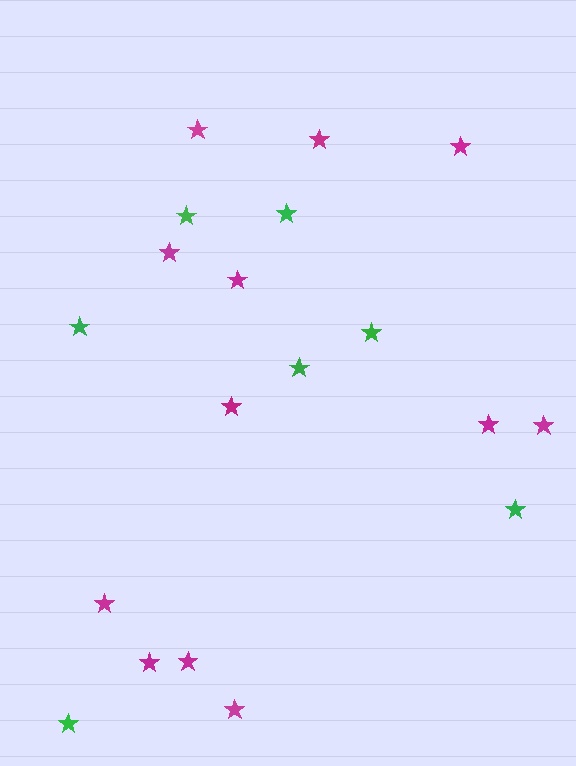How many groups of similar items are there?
There are 2 groups: one group of magenta stars (12) and one group of green stars (7).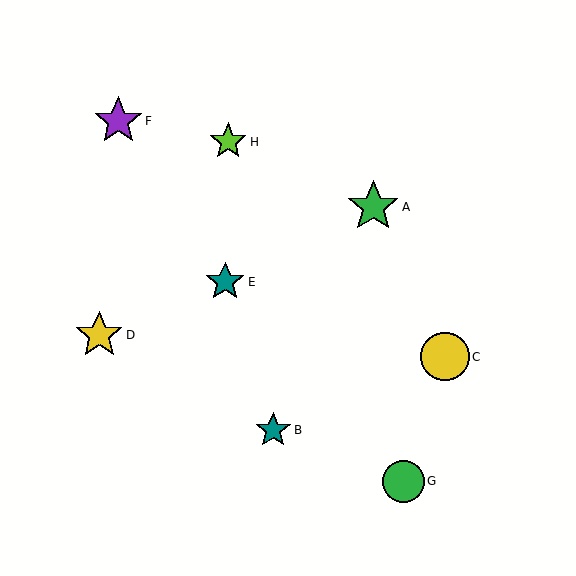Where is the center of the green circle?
The center of the green circle is at (403, 481).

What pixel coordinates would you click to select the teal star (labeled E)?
Click at (225, 282) to select the teal star E.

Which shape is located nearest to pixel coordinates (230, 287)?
The teal star (labeled E) at (225, 282) is nearest to that location.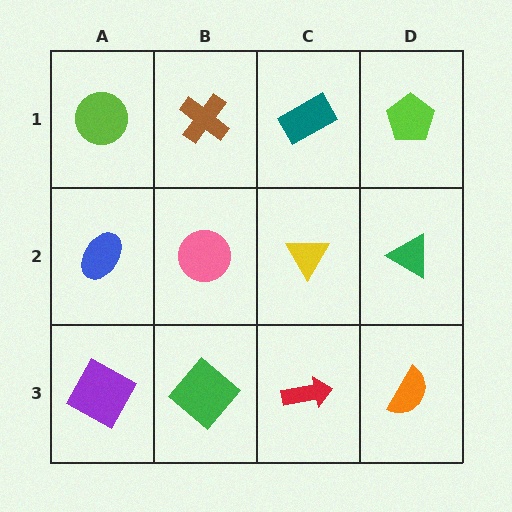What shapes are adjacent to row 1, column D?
A green triangle (row 2, column D), a teal rectangle (row 1, column C).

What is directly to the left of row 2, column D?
A yellow triangle.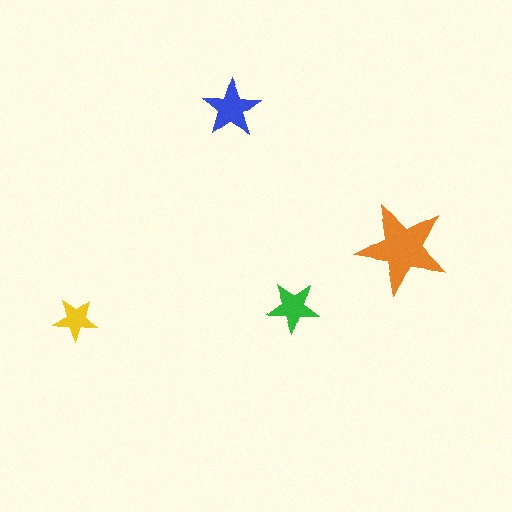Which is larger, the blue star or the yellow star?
The blue one.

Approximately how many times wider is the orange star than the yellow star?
About 2 times wider.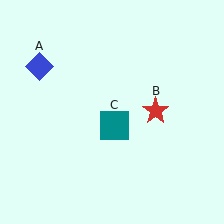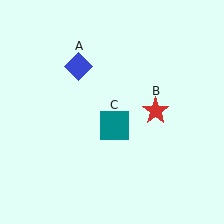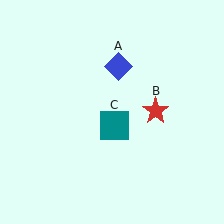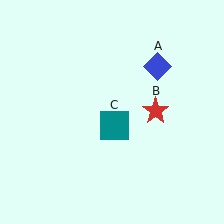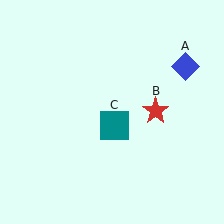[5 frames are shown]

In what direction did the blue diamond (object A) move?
The blue diamond (object A) moved right.